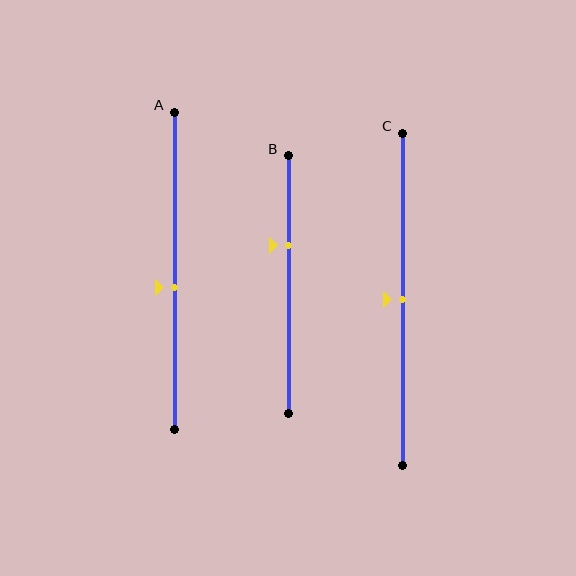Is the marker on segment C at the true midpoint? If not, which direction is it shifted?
Yes, the marker on segment C is at the true midpoint.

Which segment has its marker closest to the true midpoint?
Segment C has its marker closest to the true midpoint.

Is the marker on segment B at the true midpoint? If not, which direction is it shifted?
No, the marker on segment B is shifted upward by about 15% of the segment length.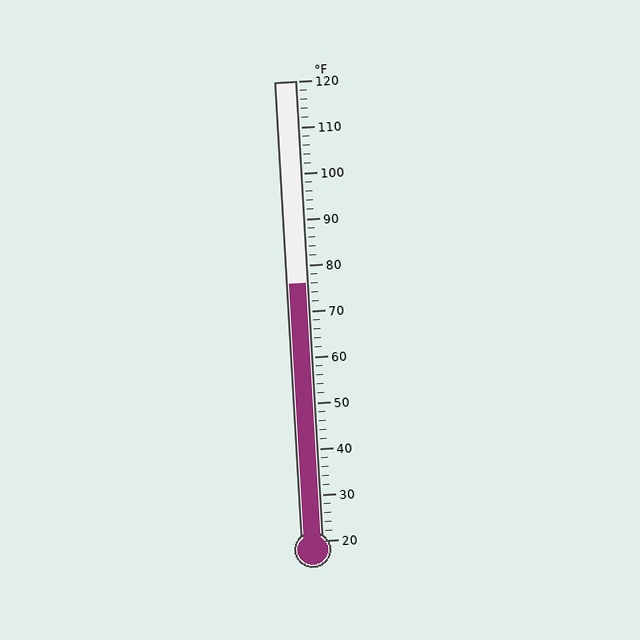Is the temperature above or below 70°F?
The temperature is above 70°F.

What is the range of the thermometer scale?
The thermometer scale ranges from 20°F to 120°F.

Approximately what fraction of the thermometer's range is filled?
The thermometer is filled to approximately 55% of its range.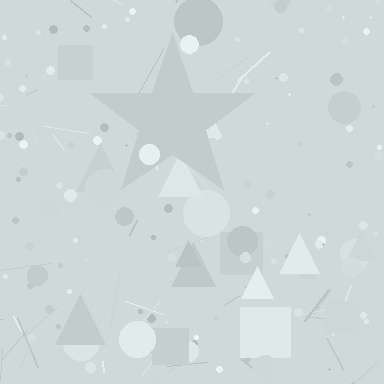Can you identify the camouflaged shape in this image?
The camouflaged shape is a star.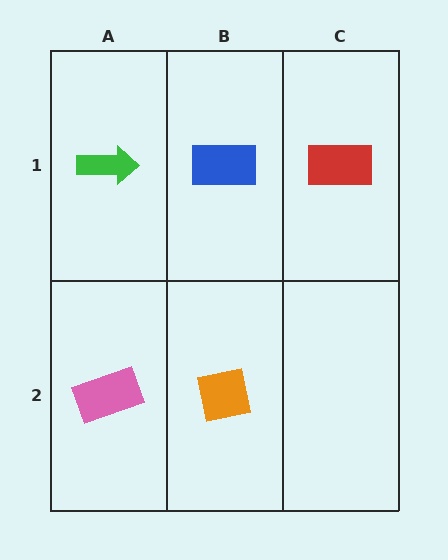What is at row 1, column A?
A green arrow.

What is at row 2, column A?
A pink rectangle.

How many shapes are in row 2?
2 shapes.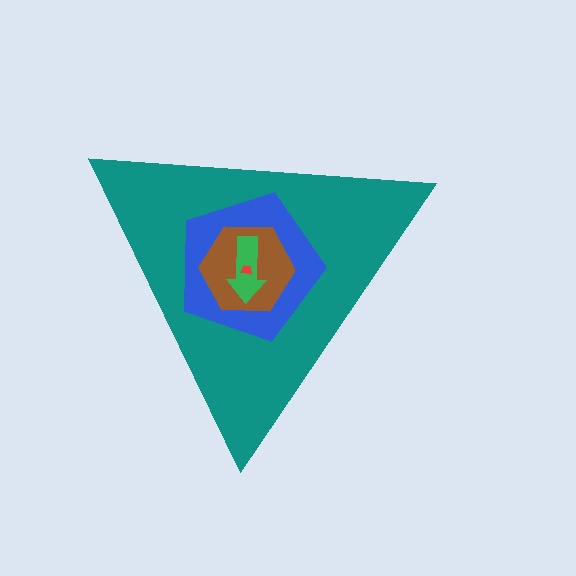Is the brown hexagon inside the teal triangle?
Yes.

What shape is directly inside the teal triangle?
The blue pentagon.